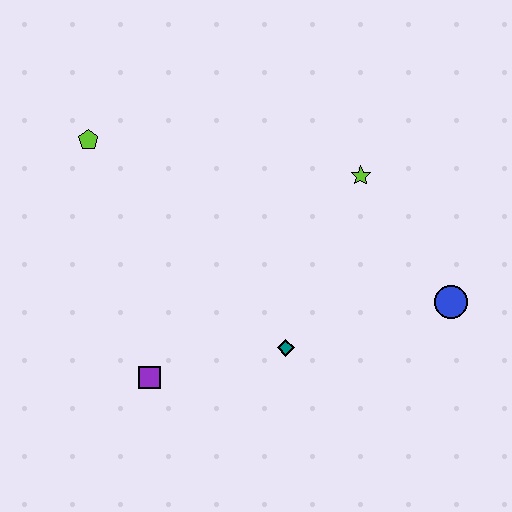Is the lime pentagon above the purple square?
Yes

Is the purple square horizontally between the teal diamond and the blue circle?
No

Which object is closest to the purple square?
The teal diamond is closest to the purple square.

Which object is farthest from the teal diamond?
The lime pentagon is farthest from the teal diamond.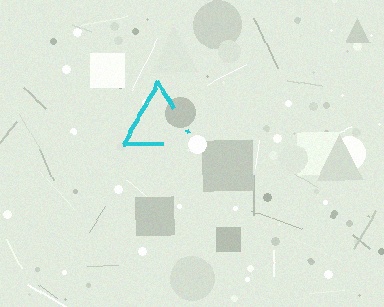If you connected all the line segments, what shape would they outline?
They would outline a triangle.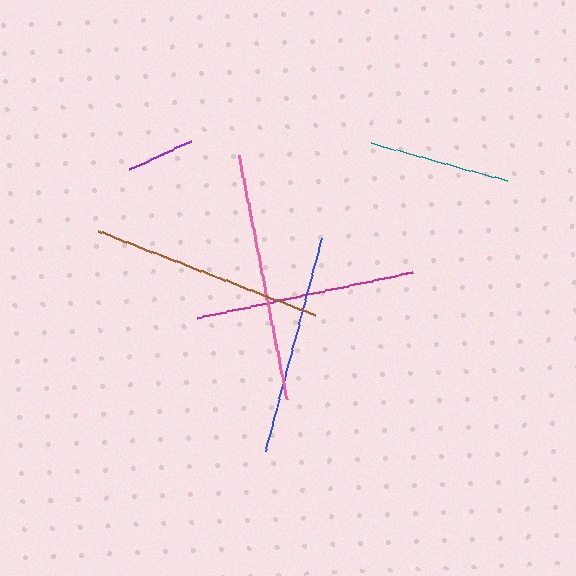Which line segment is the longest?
The pink line is the longest at approximately 249 pixels.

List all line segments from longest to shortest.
From longest to shortest: pink, brown, blue, magenta, teal, purple.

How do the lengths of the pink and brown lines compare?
The pink and brown lines are approximately the same length.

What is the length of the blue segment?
The blue segment is approximately 221 pixels long.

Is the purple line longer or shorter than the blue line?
The blue line is longer than the purple line.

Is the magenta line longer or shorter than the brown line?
The brown line is longer than the magenta line.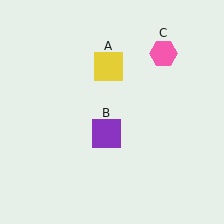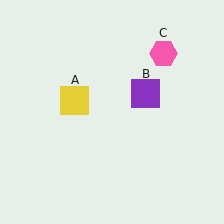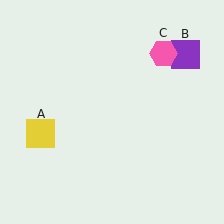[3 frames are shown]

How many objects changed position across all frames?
2 objects changed position: yellow square (object A), purple square (object B).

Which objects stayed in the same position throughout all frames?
Pink hexagon (object C) remained stationary.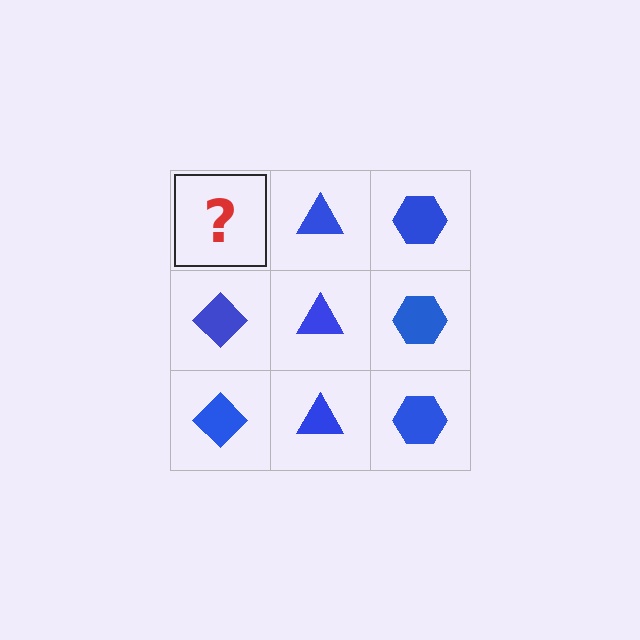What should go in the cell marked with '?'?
The missing cell should contain a blue diamond.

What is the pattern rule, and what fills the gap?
The rule is that each column has a consistent shape. The gap should be filled with a blue diamond.